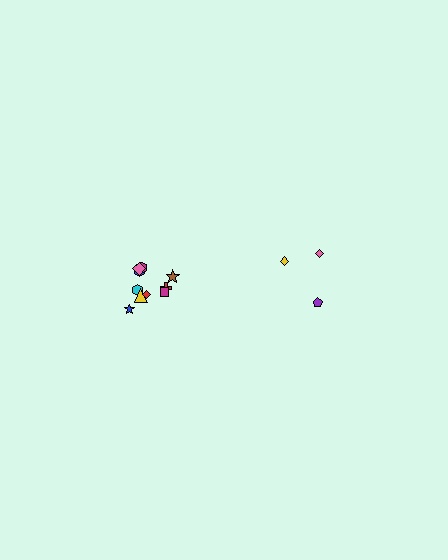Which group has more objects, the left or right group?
The left group.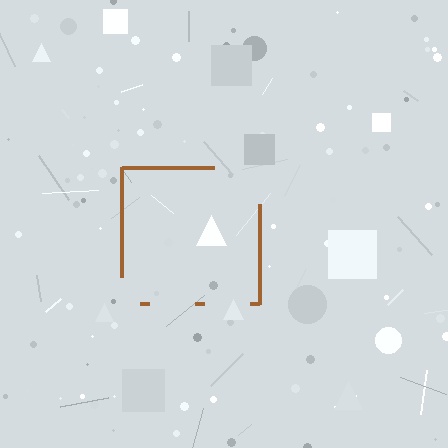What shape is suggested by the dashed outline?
The dashed outline suggests a square.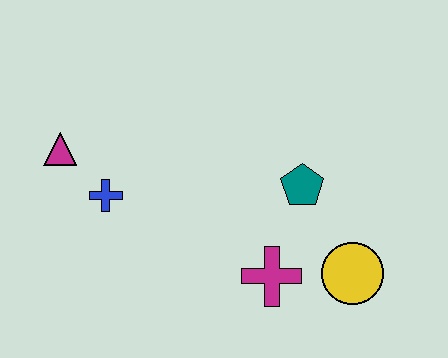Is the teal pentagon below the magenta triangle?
Yes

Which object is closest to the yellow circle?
The magenta cross is closest to the yellow circle.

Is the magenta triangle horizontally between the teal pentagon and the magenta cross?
No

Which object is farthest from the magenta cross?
The magenta triangle is farthest from the magenta cross.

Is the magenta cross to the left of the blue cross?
No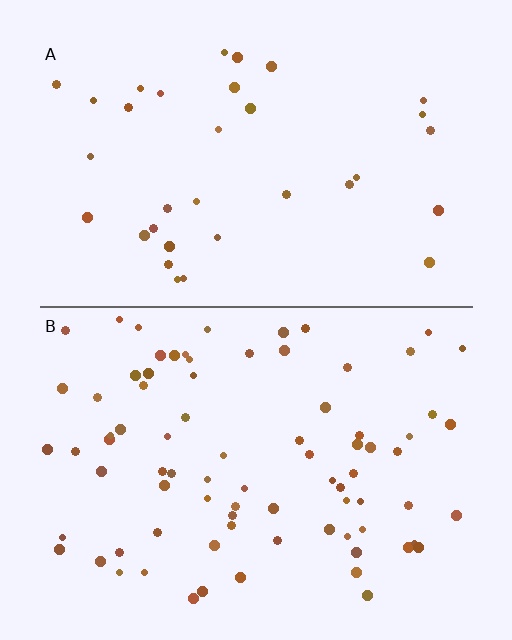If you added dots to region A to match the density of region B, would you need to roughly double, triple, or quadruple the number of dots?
Approximately double.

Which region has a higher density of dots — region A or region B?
B (the bottom).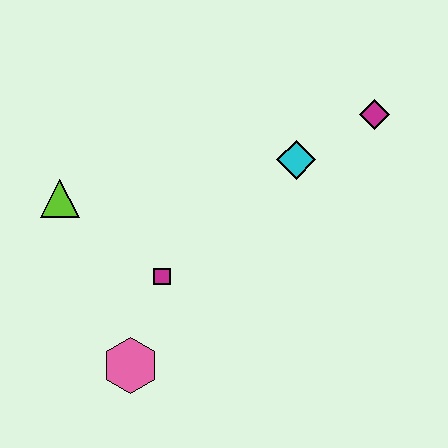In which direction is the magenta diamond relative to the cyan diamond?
The magenta diamond is to the right of the cyan diamond.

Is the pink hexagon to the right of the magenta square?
No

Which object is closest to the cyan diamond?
The magenta diamond is closest to the cyan diamond.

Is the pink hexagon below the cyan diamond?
Yes